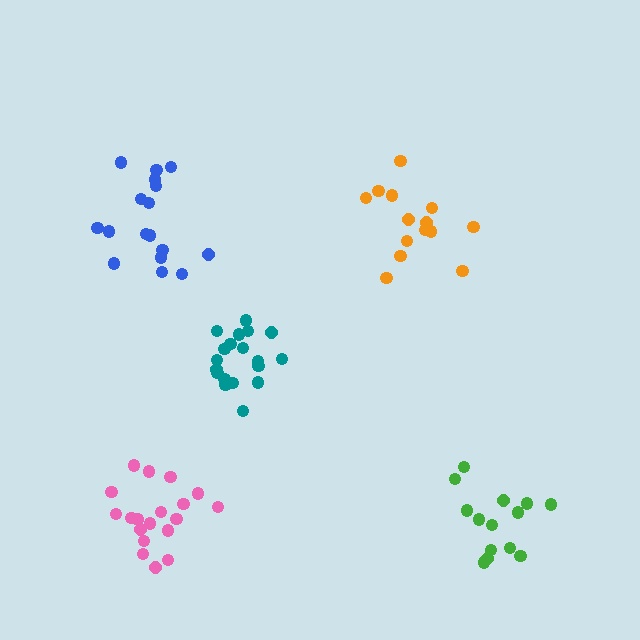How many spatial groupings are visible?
There are 5 spatial groupings.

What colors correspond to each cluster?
The clusters are colored: pink, teal, orange, green, blue.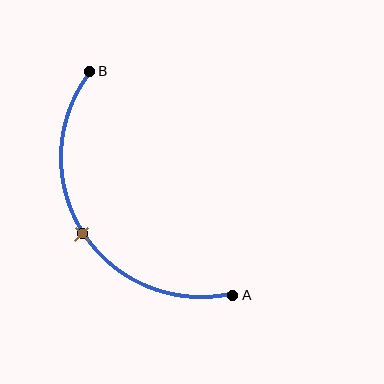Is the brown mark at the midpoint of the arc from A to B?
Yes. The brown mark lies on the arc at equal arc-length from both A and B — it is the arc midpoint.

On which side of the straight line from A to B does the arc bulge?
The arc bulges to the left of the straight line connecting A and B.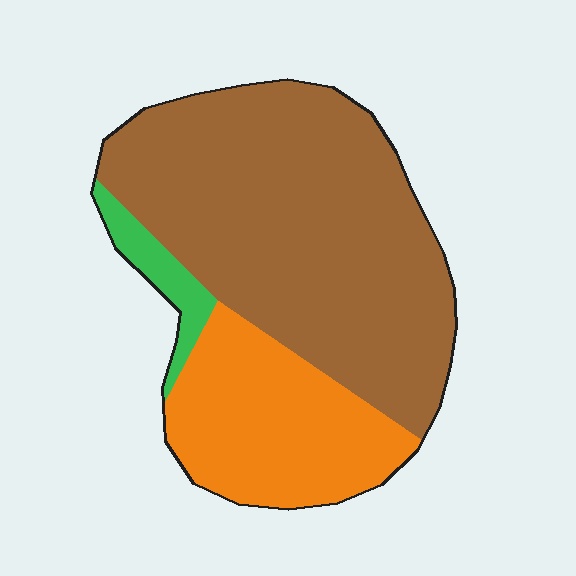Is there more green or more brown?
Brown.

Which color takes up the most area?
Brown, at roughly 65%.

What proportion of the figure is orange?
Orange takes up about one quarter (1/4) of the figure.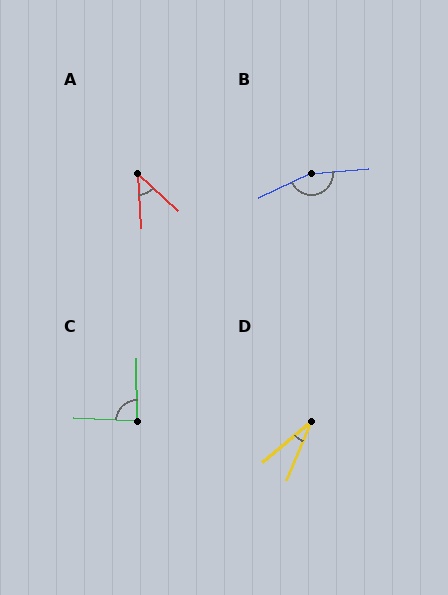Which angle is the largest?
B, at approximately 160 degrees.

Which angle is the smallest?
D, at approximately 27 degrees.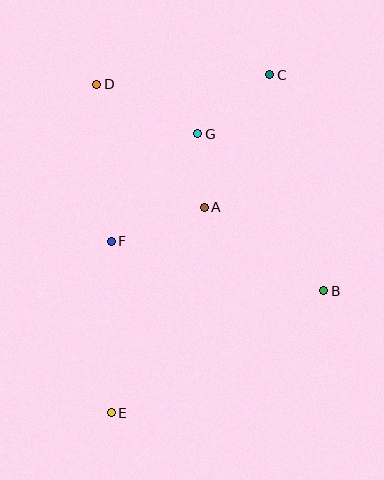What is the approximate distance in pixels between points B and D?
The distance between B and D is approximately 307 pixels.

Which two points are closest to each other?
Points A and G are closest to each other.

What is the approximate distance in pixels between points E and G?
The distance between E and G is approximately 293 pixels.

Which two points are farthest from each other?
Points C and E are farthest from each other.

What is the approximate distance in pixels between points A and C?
The distance between A and C is approximately 148 pixels.